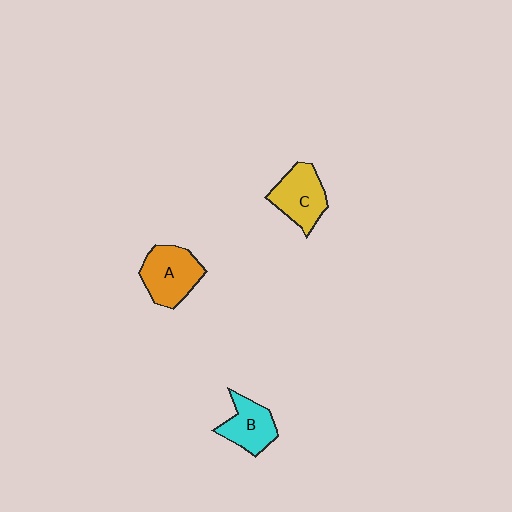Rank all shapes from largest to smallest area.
From largest to smallest: A (orange), C (yellow), B (cyan).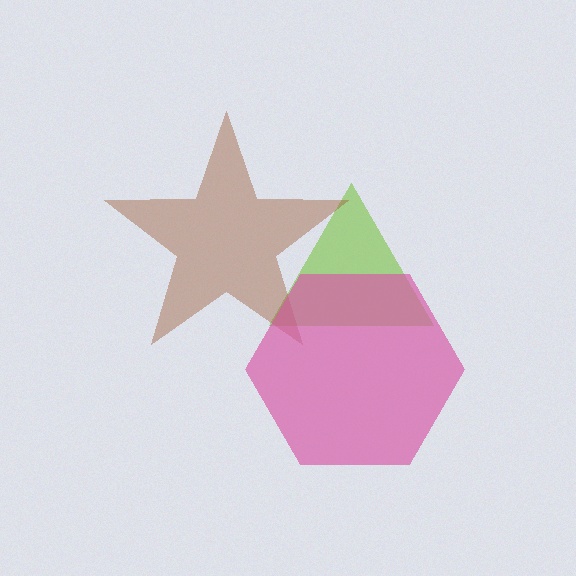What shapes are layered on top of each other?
The layered shapes are: a lime triangle, a brown star, a pink hexagon.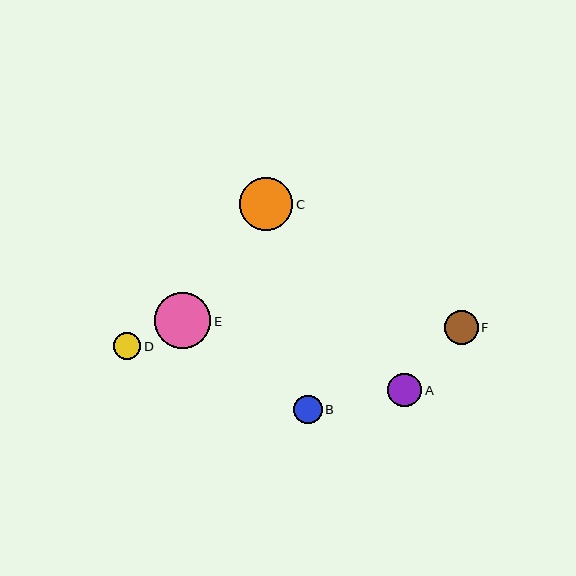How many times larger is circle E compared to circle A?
Circle E is approximately 1.7 times the size of circle A.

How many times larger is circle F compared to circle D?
Circle F is approximately 1.2 times the size of circle D.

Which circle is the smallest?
Circle D is the smallest with a size of approximately 28 pixels.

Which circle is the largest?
Circle E is the largest with a size of approximately 56 pixels.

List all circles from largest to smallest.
From largest to smallest: E, C, A, F, B, D.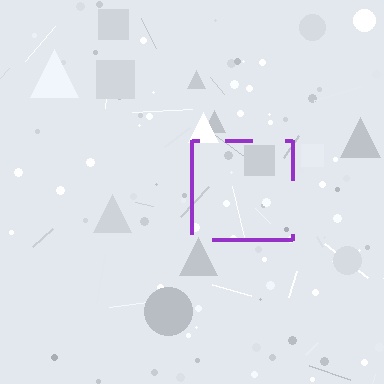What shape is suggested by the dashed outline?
The dashed outline suggests a square.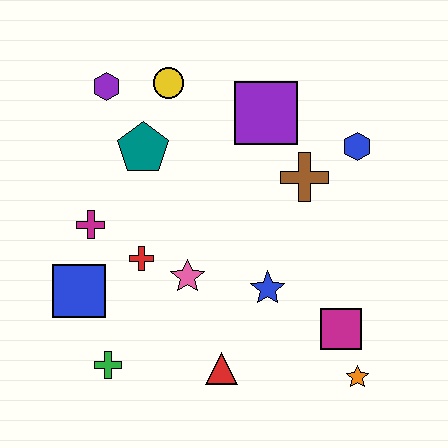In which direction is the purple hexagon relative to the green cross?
The purple hexagon is above the green cross.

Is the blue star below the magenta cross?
Yes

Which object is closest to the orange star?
The magenta square is closest to the orange star.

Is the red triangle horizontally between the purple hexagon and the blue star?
Yes